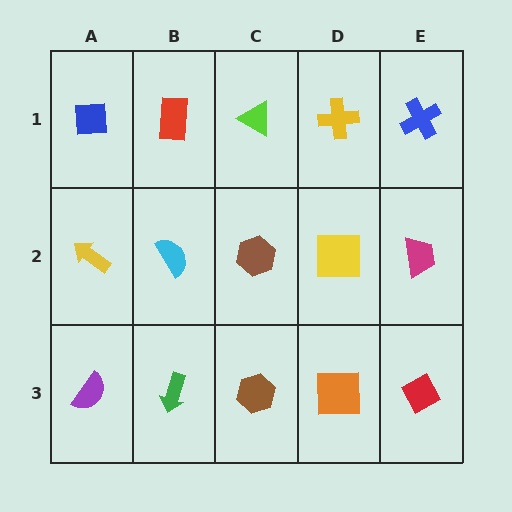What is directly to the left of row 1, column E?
A yellow cross.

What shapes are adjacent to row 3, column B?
A cyan semicircle (row 2, column B), a purple semicircle (row 3, column A), a brown hexagon (row 3, column C).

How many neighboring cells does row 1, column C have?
3.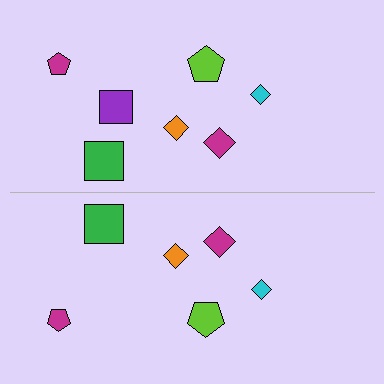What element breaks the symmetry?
A purple square is missing from the bottom side.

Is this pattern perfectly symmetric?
No, the pattern is not perfectly symmetric. A purple square is missing from the bottom side.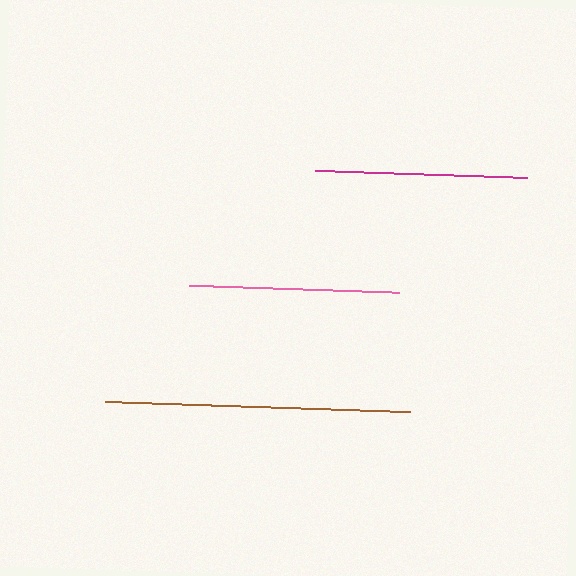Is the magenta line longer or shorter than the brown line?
The brown line is longer than the magenta line.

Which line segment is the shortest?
The pink line is the shortest at approximately 210 pixels.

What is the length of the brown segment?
The brown segment is approximately 305 pixels long.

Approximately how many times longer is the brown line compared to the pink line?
The brown line is approximately 1.5 times the length of the pink line.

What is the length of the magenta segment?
The magenta segment is approximately 212 pixels long.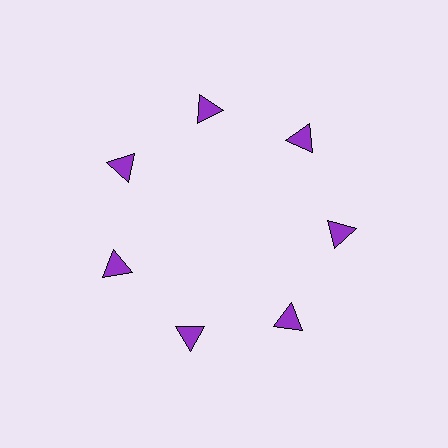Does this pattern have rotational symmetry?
Yes, this pattern has 7-fold rotational symmetry. It looks the same after rotating 51 degrees around the center.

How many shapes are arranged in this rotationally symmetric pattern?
There are 7 shapes, arranged in 7 groups of 1.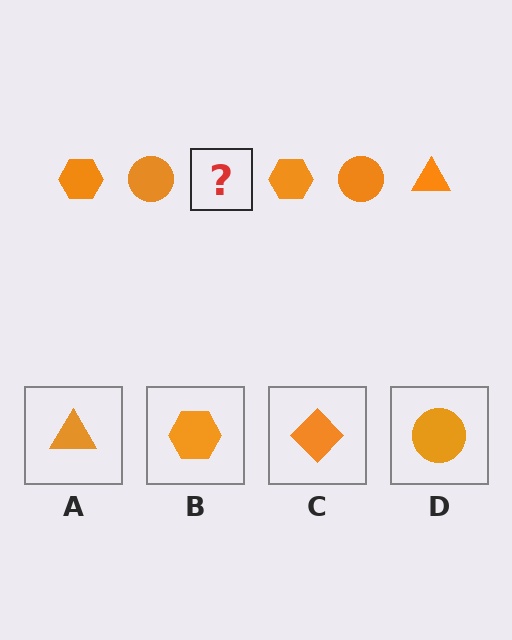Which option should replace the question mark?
Option A.